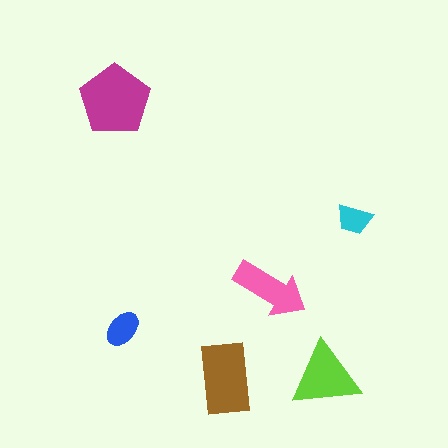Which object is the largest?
The magenta pentagon.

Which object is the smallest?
The cyan trapezoid.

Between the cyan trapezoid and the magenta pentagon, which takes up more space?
The magenta pentagon.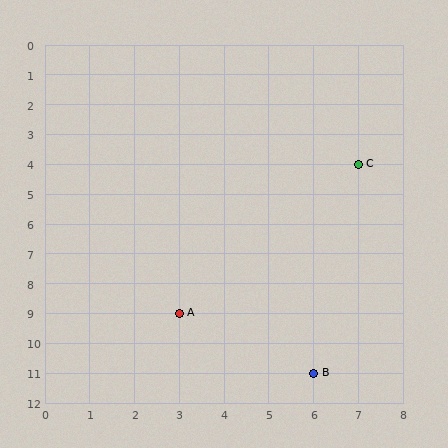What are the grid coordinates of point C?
Point C is at grid coordinates (7, 4).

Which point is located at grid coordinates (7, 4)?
Point C is at (7, 4).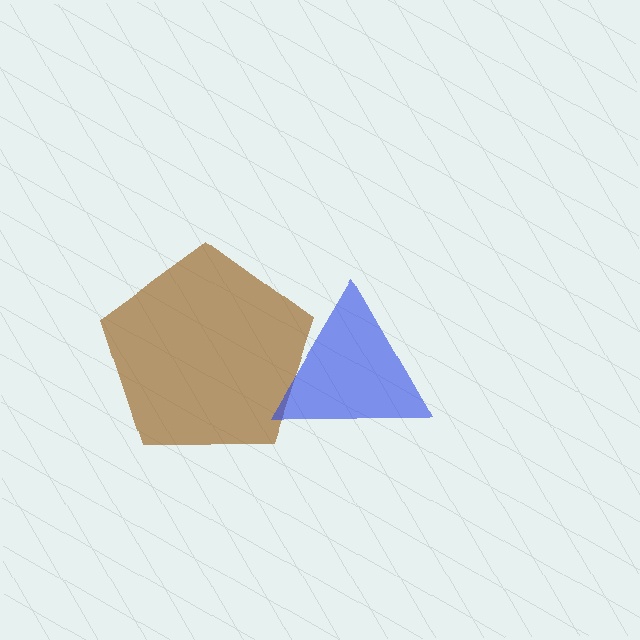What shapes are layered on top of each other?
The layered shapes are: a brown pentagon, a blue triangle.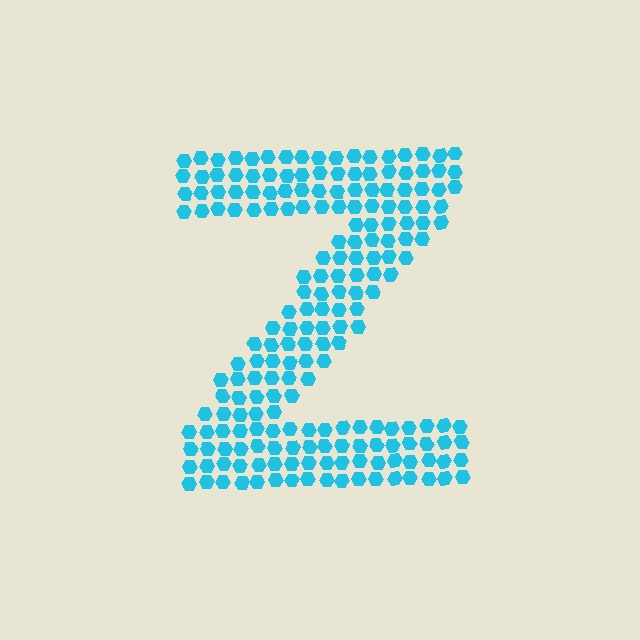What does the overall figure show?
The overall figure shows the letter Z.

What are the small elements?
The small elements are hexagons.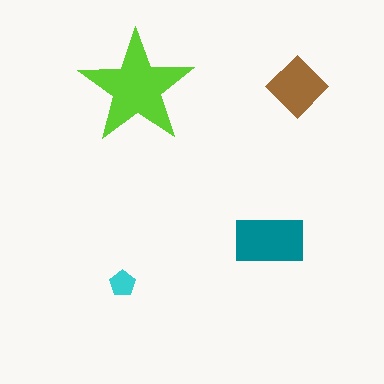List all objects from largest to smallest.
The lime star, the teal rectangle, the brown diamond, the cyan pentagon.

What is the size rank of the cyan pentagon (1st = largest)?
4th.